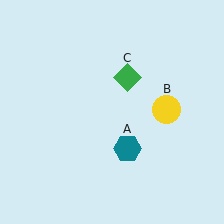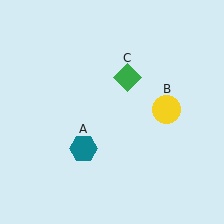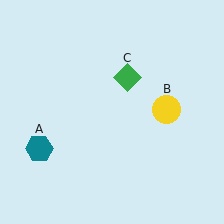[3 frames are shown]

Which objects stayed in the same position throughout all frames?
Yellow circle (object B) and green diamond (object C) remained stationary.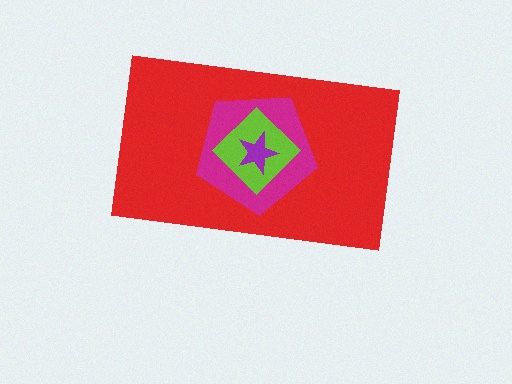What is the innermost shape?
The purple star.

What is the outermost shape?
The red rectangle.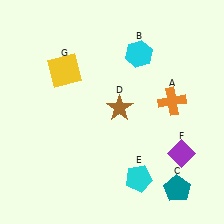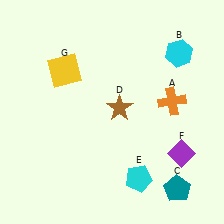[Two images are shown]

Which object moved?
The cyan hexagon (B) moved right.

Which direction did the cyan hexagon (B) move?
The cyan hexagon (B) moved right.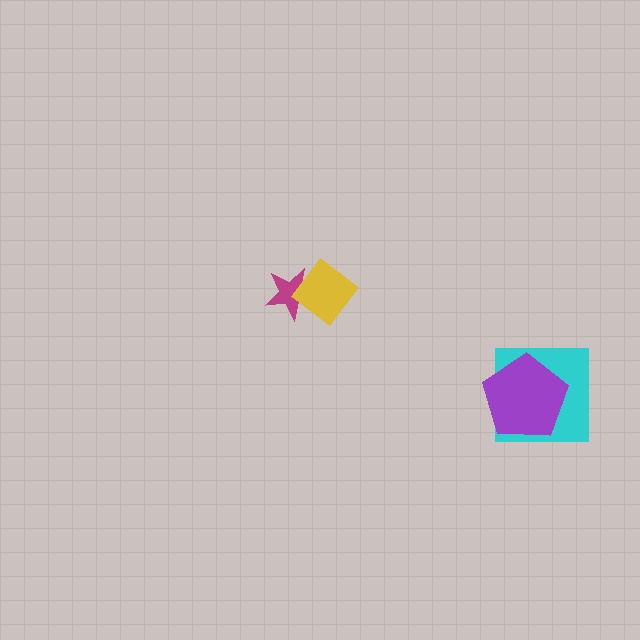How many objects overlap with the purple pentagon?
1 object overlaps with the purple pentagon.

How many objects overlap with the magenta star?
1 object overlaps with the magenta star.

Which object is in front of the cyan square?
The purple pentagon is in front of the cyan square.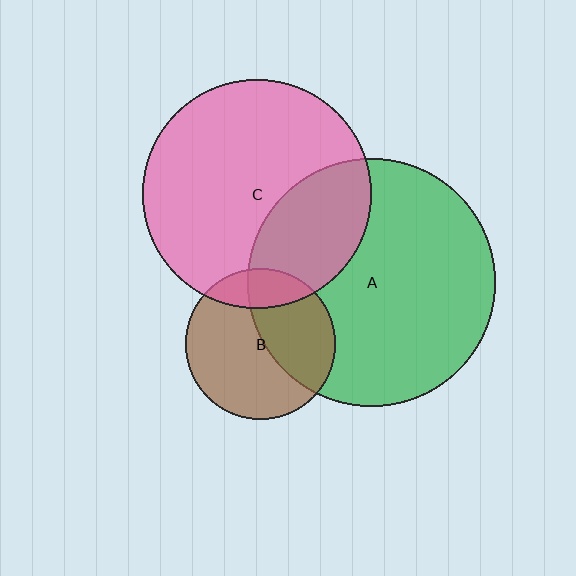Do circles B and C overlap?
Yes.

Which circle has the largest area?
Circle A (green).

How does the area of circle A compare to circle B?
Approximately 2.7 times.